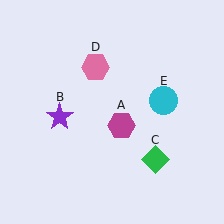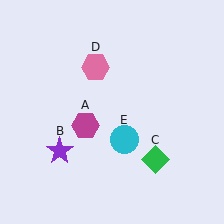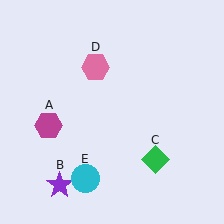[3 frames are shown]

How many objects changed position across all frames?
3 objects changed position: magenta hexagon (object A), purple star (object B), cyan circle (object E).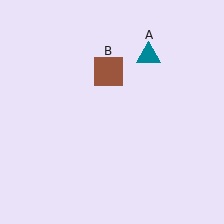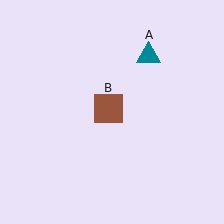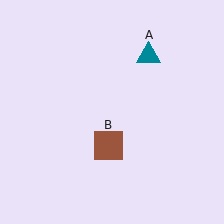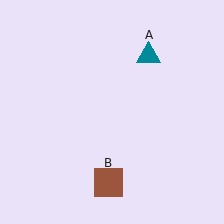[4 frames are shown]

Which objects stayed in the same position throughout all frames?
Teal triangle (object A) remained stationary.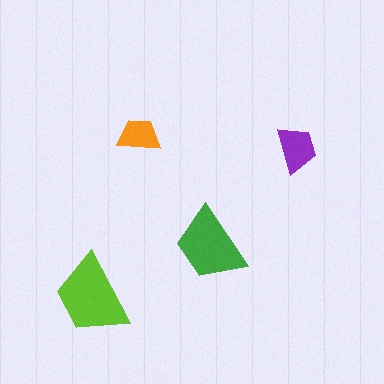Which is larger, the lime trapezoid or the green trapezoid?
The lime one.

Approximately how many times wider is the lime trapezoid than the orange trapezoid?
About 2 times wider.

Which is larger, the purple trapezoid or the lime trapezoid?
The lime one.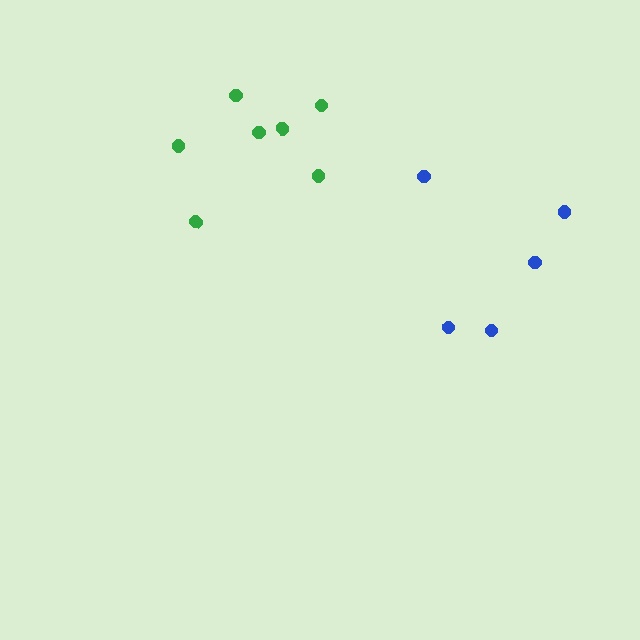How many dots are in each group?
Group 1: 7 dots, Group 2: 5 dots (12 total).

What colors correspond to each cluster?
The clusters are colored: green, blue.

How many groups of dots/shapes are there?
There are 2 groups.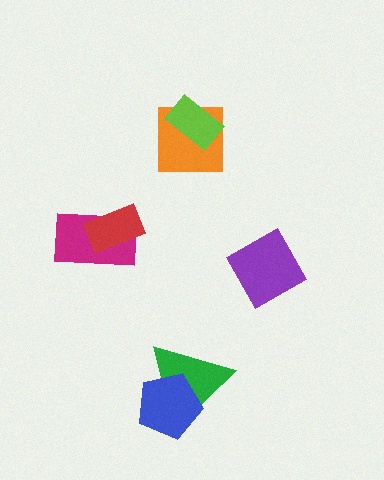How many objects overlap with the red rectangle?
1 object overlaps with the red rectangle.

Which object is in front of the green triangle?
The blue pentagon is in front of the green triangle.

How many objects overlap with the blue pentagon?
1 object overlaps with the blue pentagon.